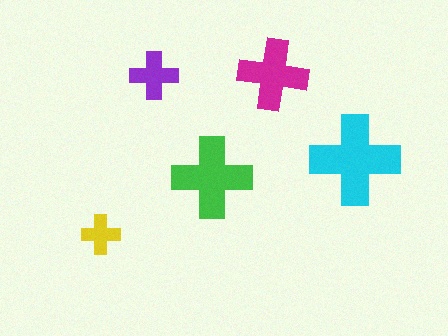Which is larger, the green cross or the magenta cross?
The green one.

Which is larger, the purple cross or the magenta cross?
The magenta one.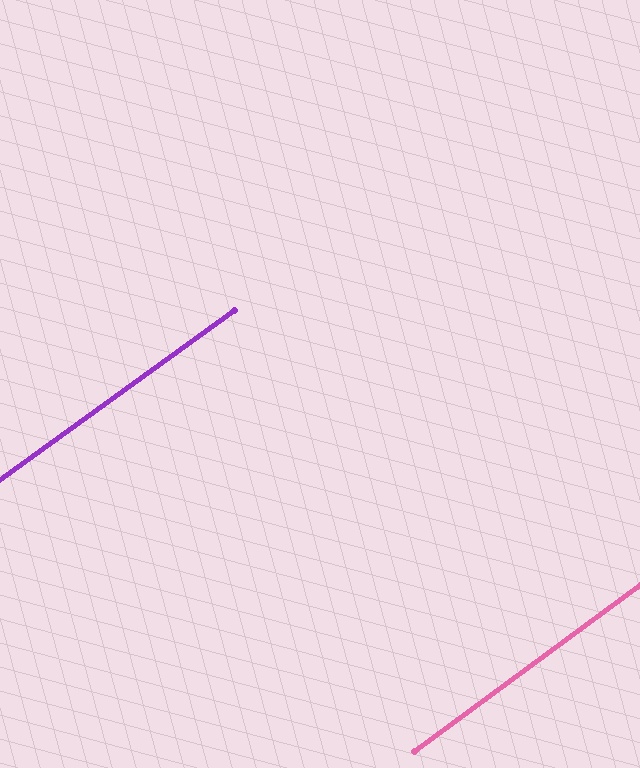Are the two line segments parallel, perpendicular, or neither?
Parallel — their directions differ by only 0.6°.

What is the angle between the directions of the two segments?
Approximately 1 degree.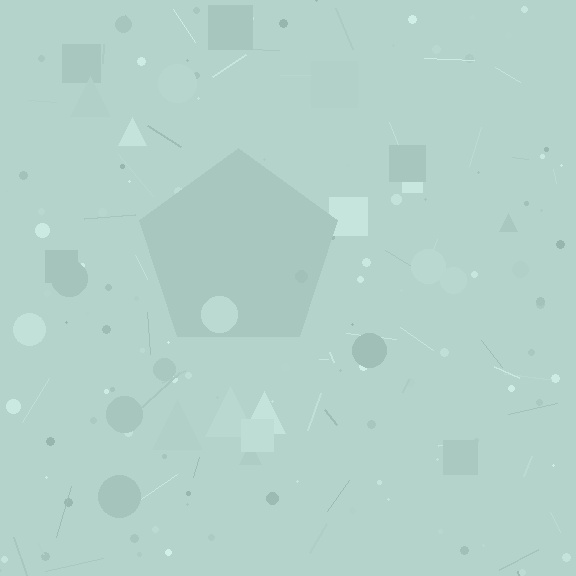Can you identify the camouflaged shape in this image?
The camouflaged shape is a pentagon.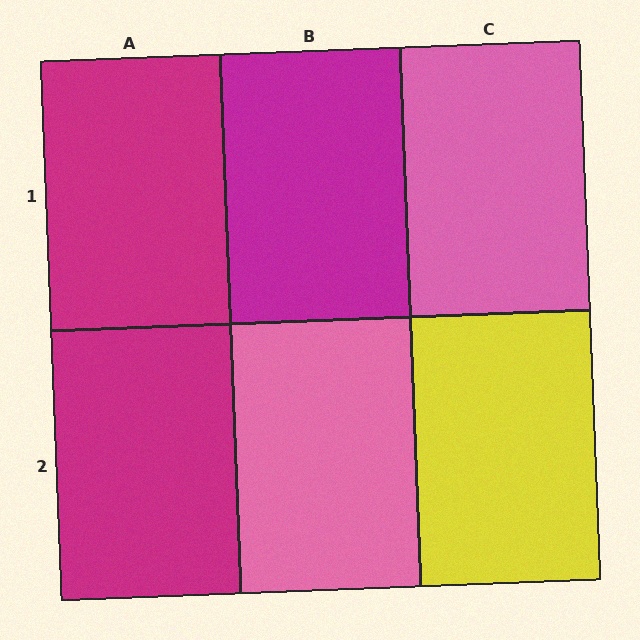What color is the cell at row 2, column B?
Pink.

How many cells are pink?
2 cells are pink.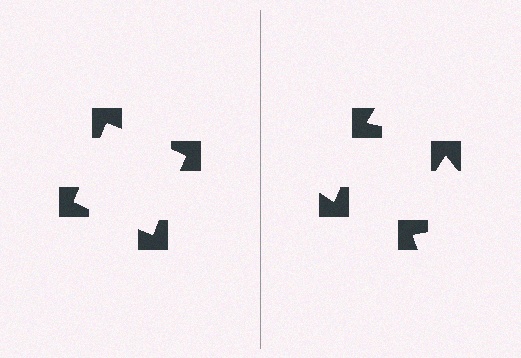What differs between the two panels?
The notched squares are positioned identically on both sides; only the wedge orientations differ. On the left they align to a square; on the right they are misaligned.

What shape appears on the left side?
An illusory square.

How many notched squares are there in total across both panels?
8 — 4 on each side.